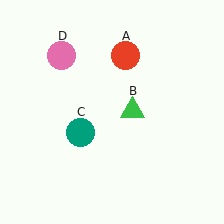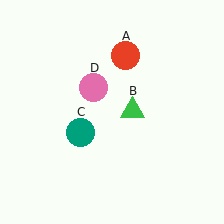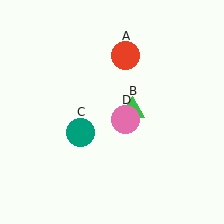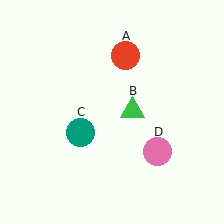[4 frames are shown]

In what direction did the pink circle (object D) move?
The pink circle (object D) moved down and to the right.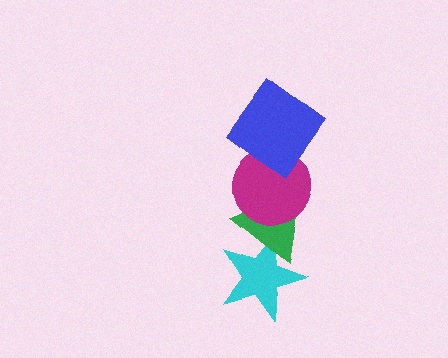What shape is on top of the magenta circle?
The blue diamond is on top of the magenta circle.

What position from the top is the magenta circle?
The magenta circle is 2nd from the top.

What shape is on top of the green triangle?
The magenta circle is on top of the green triangle.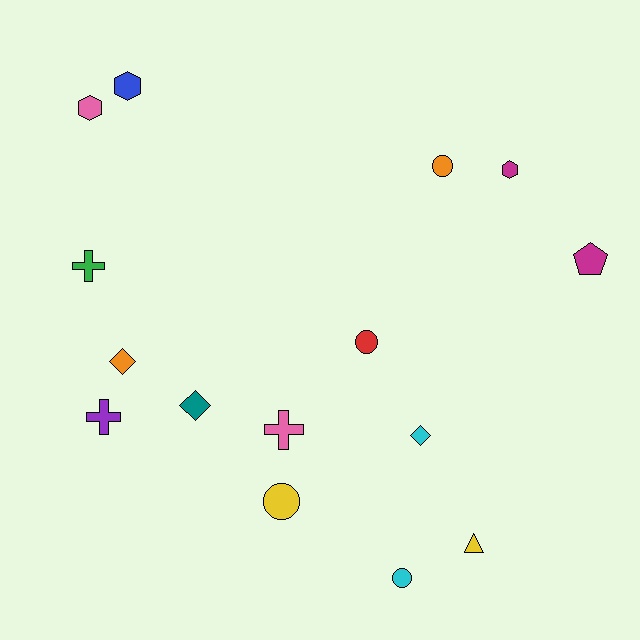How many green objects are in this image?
There is 1 green object.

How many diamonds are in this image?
There are 3 diamonds.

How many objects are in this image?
There are 15 objects.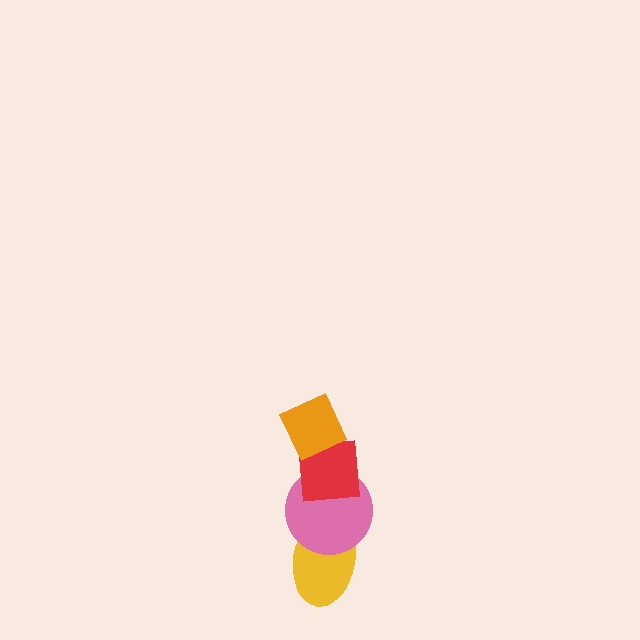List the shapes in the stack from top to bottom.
From top to bottom: the orange diamond, the red square, the pink circle, the yellow ellipse.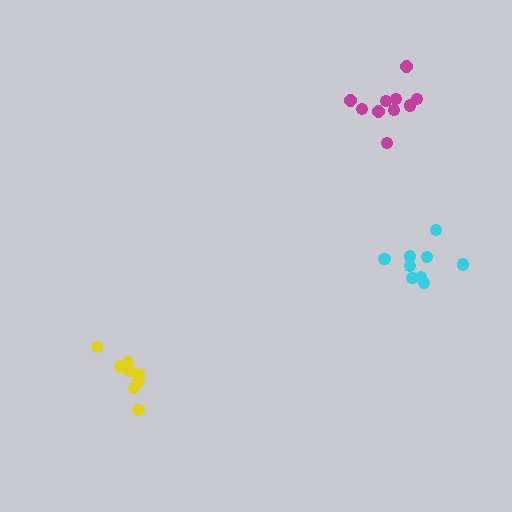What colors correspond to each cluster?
The clusters are colored: yellow, magenta, cyan.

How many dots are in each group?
Group 1: 8 dots, Group 2: 10 dots, Group 3: 9 dots (27 total).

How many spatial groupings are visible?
There are 3 spatial groupings.